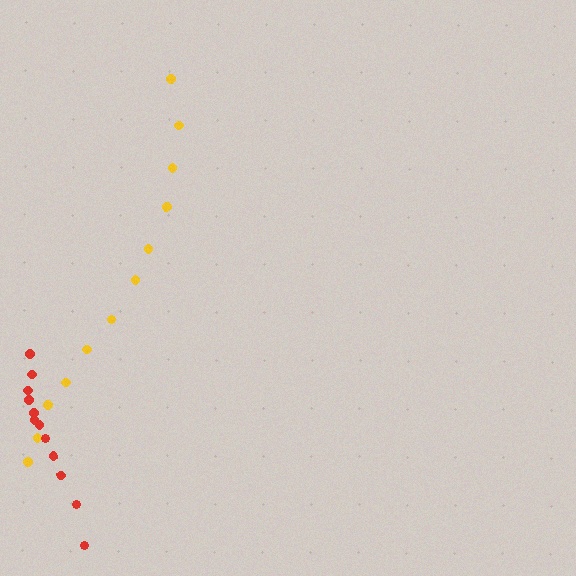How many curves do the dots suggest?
There are 2 distinct paths.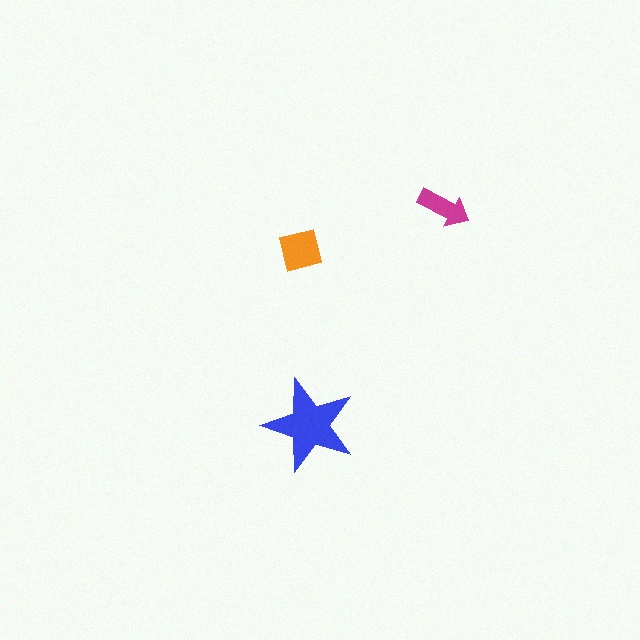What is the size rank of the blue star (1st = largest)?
1st.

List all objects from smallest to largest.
The magenta arrow, the orange square, the blue star.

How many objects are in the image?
There are 3 objects in the image.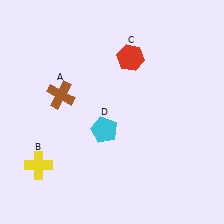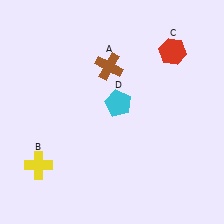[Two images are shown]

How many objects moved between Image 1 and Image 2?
3 objects moved between the two images.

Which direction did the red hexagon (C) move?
The red hexagon (C) moved right.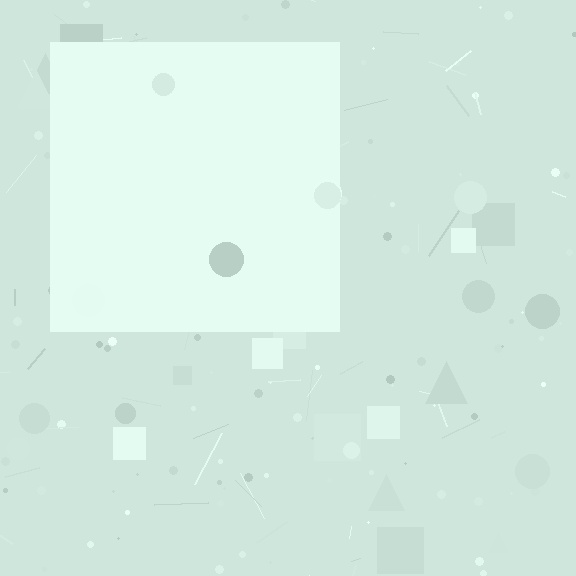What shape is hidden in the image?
A square is hidden in the image.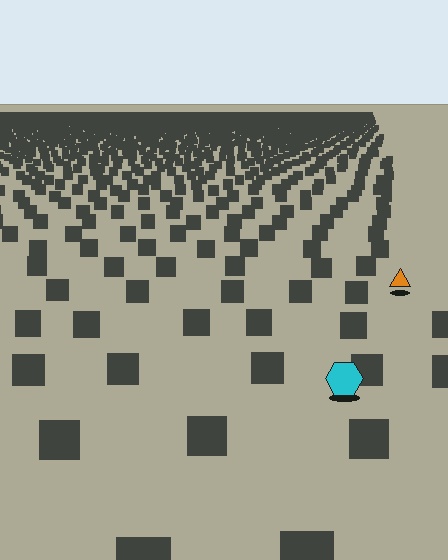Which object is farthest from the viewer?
The orange triangle is farthest from the viewer. It appears smaller and the ground texture around it is denser.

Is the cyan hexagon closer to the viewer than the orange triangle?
Yes. The cyan hexagon is closer — you can tell from the texture gradient: the ground texture is coarser near it.